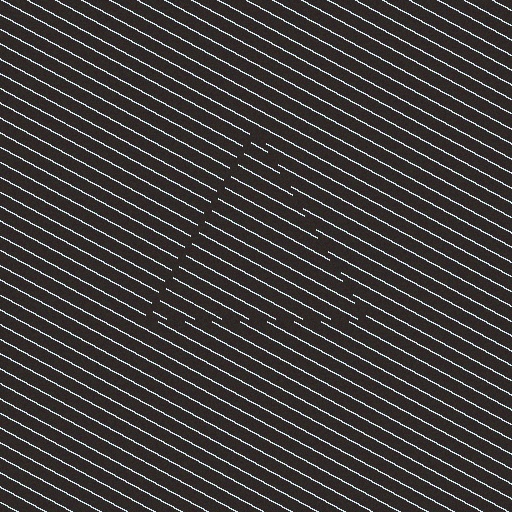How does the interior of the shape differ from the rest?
The interior of the shape contains the same grating, shifted by half a period — the contour is defined by the phase discontinuity where line-ends from the inner and outer gratings abut.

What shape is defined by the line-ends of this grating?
An illusory triangle. The interior of the shape contains the same grating, shifted by half a period — the contour is defined by the phase discontinuity where line-ends from the inner and outer gratings abut.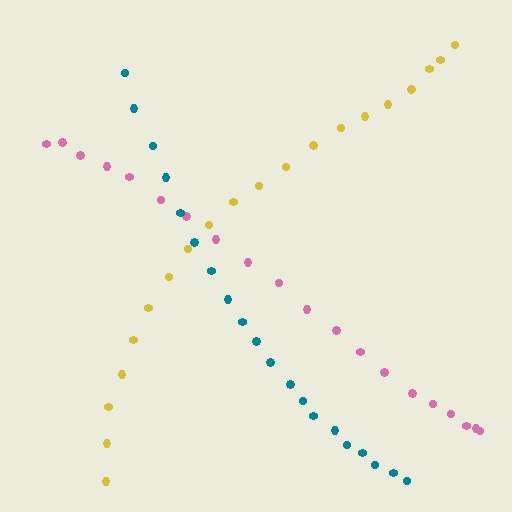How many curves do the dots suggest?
There are 3 distinct paths.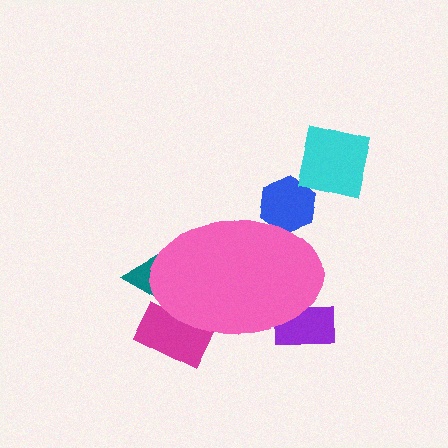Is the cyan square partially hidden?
No, the cyan square is fully visible.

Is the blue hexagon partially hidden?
Yes, the blue hexagon is partially hidden behind the pink ellipse.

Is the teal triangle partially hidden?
Yes, the teal triangle is partially hidden behind the pink ellipse.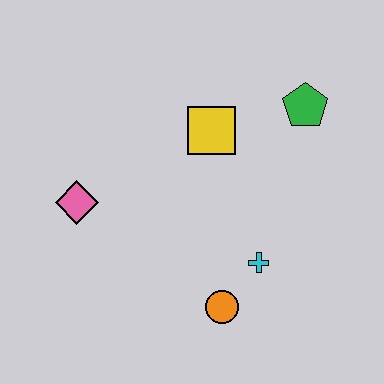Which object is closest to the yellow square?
The green pentagon is closest to the yellow square.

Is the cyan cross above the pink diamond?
No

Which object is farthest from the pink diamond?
The green pentagon is farthest from the pink diamond.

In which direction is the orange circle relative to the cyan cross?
The orange circle is below the cyan cross.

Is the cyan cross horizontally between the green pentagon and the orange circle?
Yes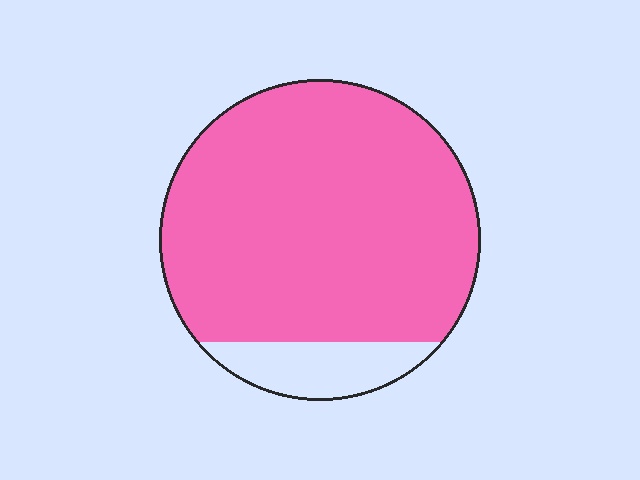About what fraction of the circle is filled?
About seven eighths (7/8).